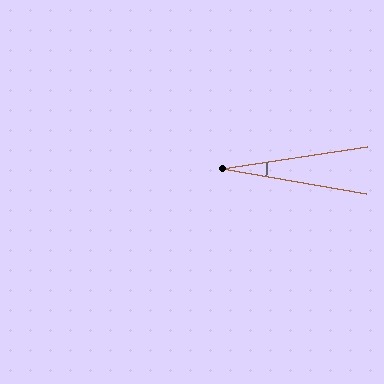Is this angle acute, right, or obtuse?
It is acute.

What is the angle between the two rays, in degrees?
Approximately 18 degrees.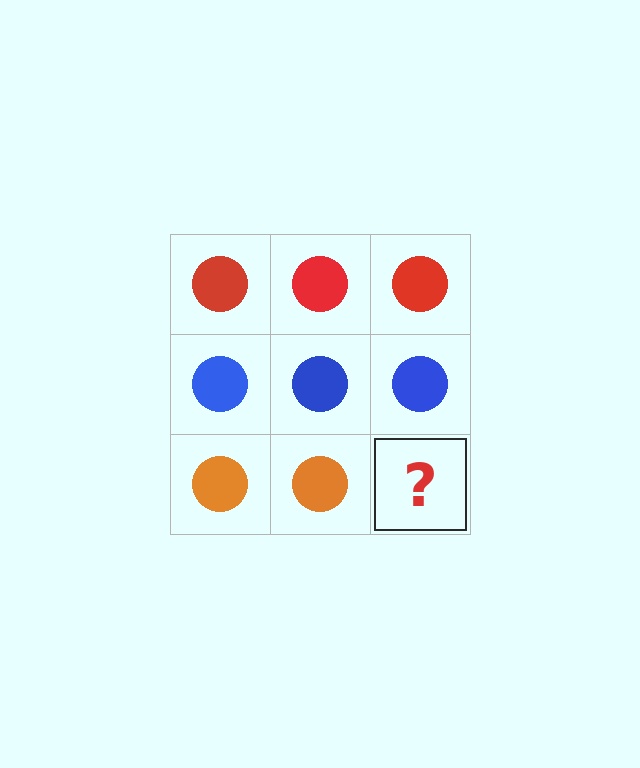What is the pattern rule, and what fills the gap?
The rule is that each row has a consistent color. The gap should be filled with an orange circle.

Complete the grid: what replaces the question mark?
The question mark should be replaced with an orange circle.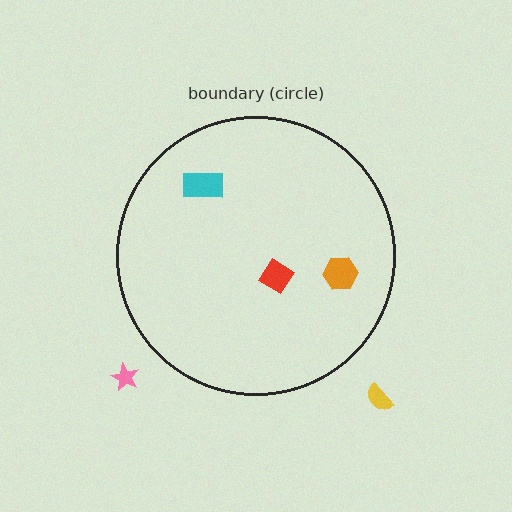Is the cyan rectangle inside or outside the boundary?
Inside.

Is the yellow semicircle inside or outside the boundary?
Outside.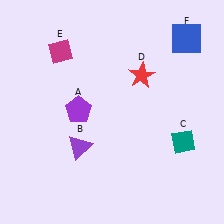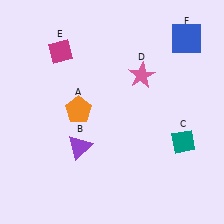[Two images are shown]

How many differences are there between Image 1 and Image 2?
There are 2 differences between the two images.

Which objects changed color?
A changed from purple to orange. D changed from red to pink.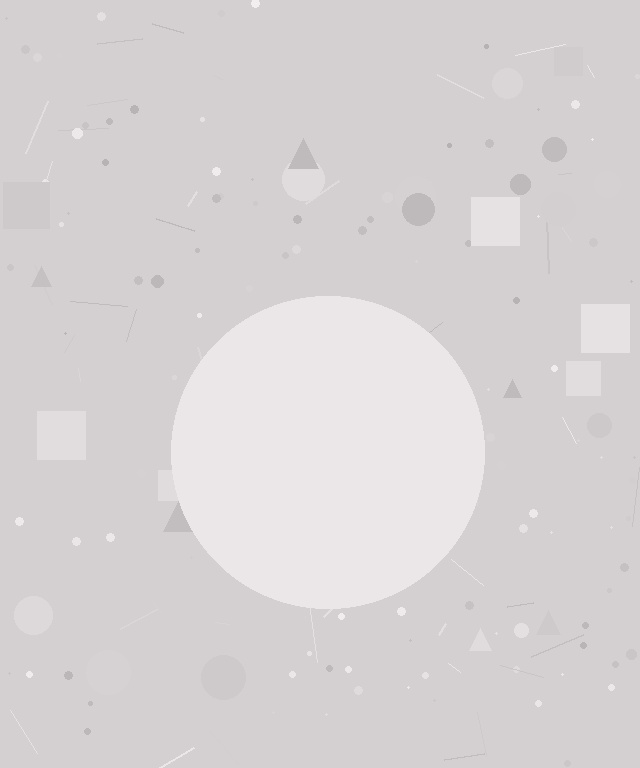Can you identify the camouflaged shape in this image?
The camouflaged shape is a circle.